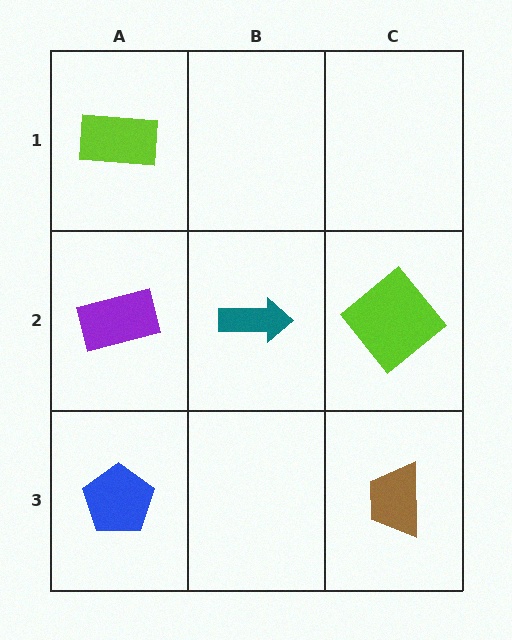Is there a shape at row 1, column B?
No, that cell is empty.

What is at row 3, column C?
A brown trapezoid.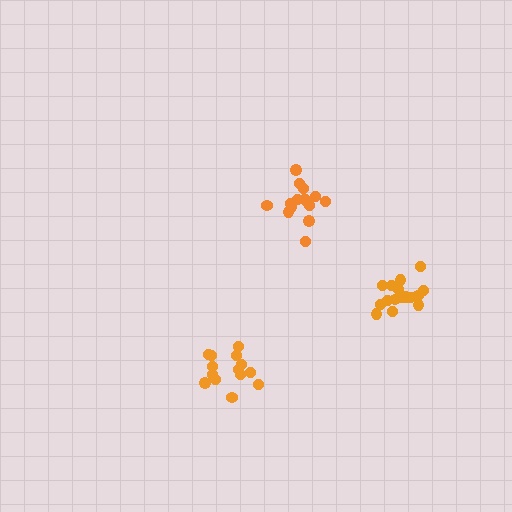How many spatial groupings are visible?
There are 3 spatial groupings.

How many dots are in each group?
Group 1: 19 dots, Group 2: 15 dots, Group 3: 14 dots (48 total).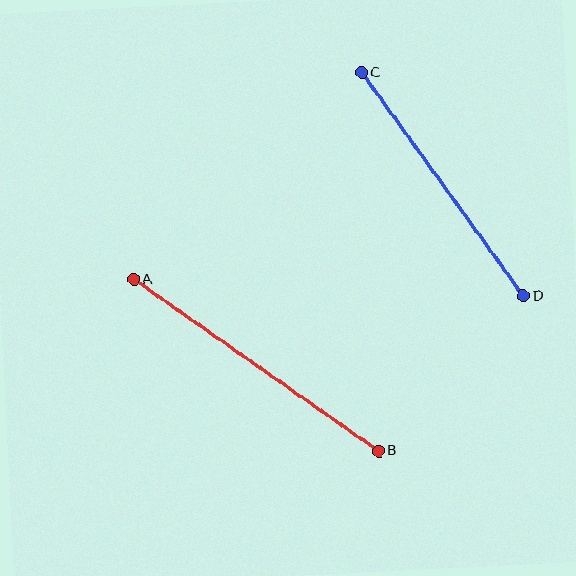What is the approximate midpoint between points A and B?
The midpoint is at approximately (256, 365) pixels.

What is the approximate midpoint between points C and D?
The midpoint is at approximately (443, 184) pixels.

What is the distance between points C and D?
The distance is approximately 276 pixels.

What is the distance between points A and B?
The distance is approximately 299 pixels.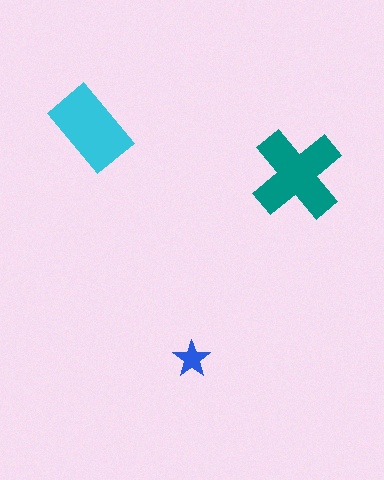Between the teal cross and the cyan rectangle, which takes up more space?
The teal cross.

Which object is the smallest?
The blue star.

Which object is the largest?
The teal cross.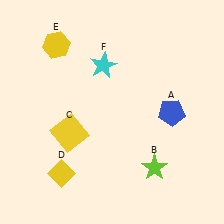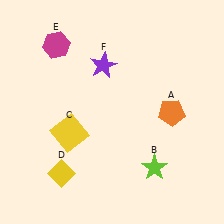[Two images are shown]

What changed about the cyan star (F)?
In Image 1, F is cyan. In Image 2, it changed to purple.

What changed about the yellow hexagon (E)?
In Image 1, E is yellow. In Image 2, it changed to magenta.